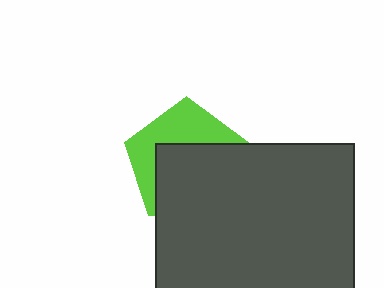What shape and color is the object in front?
The object in front is a dark gray square.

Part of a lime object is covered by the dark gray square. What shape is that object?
It is a pentagon.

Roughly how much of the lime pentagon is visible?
A small part of it is visible (roughly 43%).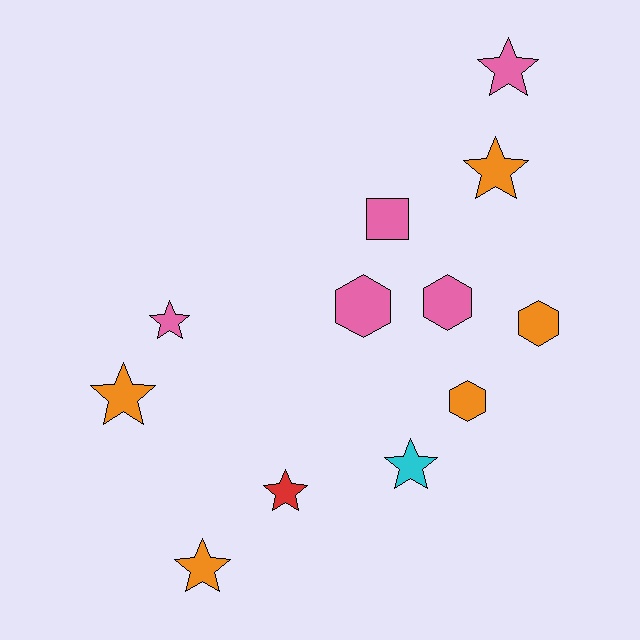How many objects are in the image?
There are 12 objects.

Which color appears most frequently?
Pink, with 5 objects.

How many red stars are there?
There is 1 red star.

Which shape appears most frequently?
Star, with 7 objects.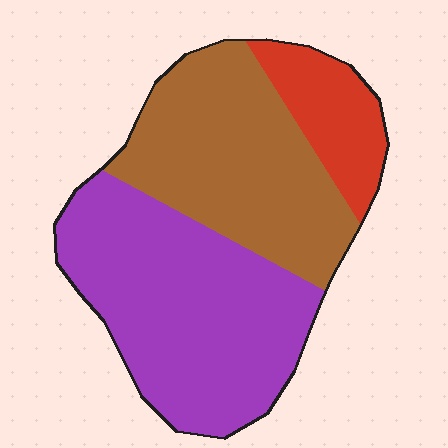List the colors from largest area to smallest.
From largest to smallest: purple, brown, red.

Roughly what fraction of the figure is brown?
Brown covers roughly 40% of the figure.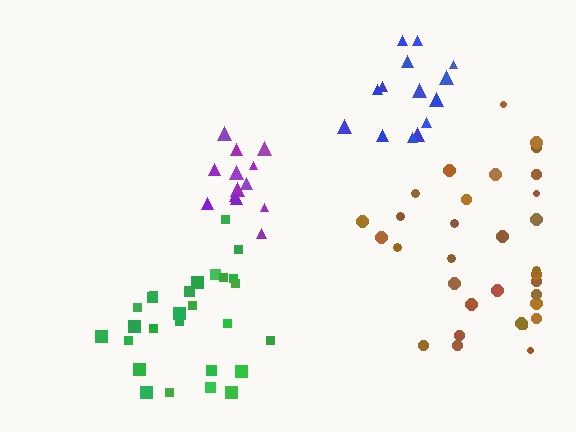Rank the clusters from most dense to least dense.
purple, green, blue, brown.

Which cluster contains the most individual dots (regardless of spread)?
Brown (33).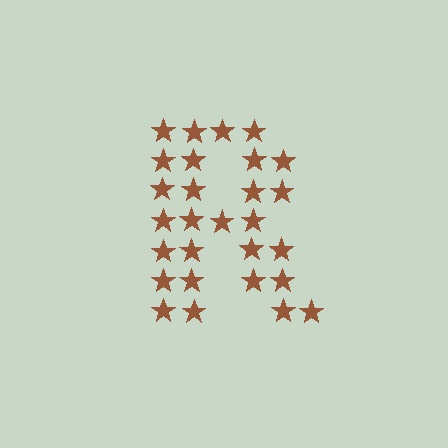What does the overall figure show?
The overall figure shows the letter R.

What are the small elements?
The small elements are stars.